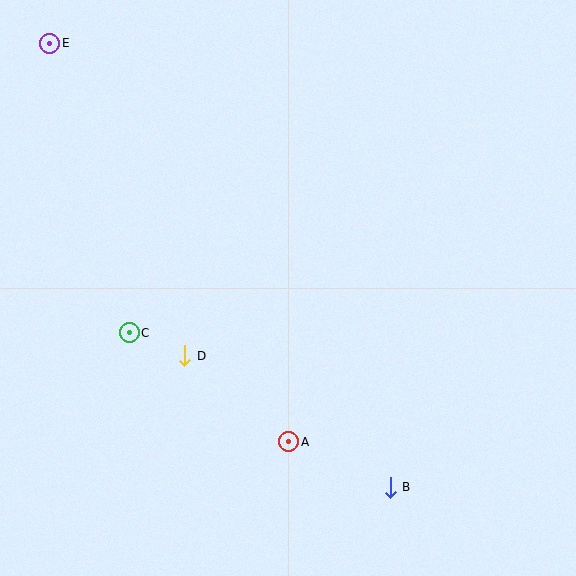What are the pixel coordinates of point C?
Point C is at (129, 333).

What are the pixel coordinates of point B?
Point B is at (390, 487).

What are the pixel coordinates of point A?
Point A is at (289, 442).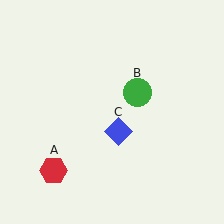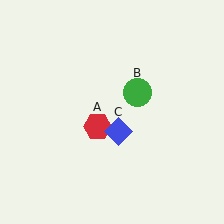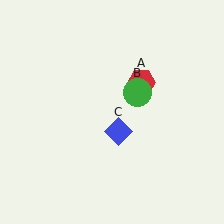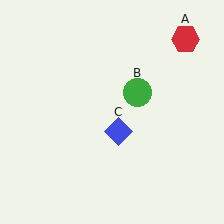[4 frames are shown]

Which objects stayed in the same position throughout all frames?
Green circle (object B) and blue diamond (object C) remained stationary.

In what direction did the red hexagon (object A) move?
The red hexagon (object A) moved up and to the right.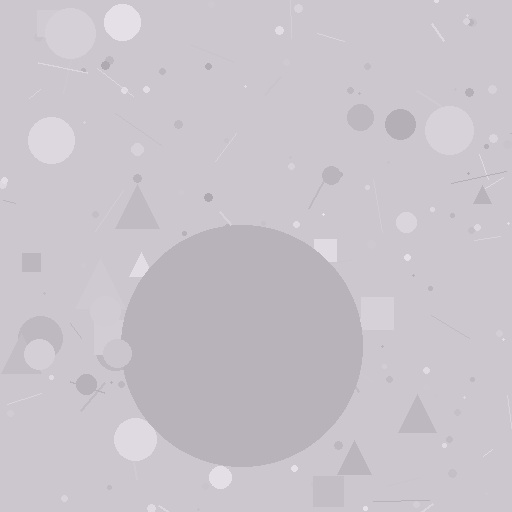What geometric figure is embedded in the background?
A circle is embedded in the background.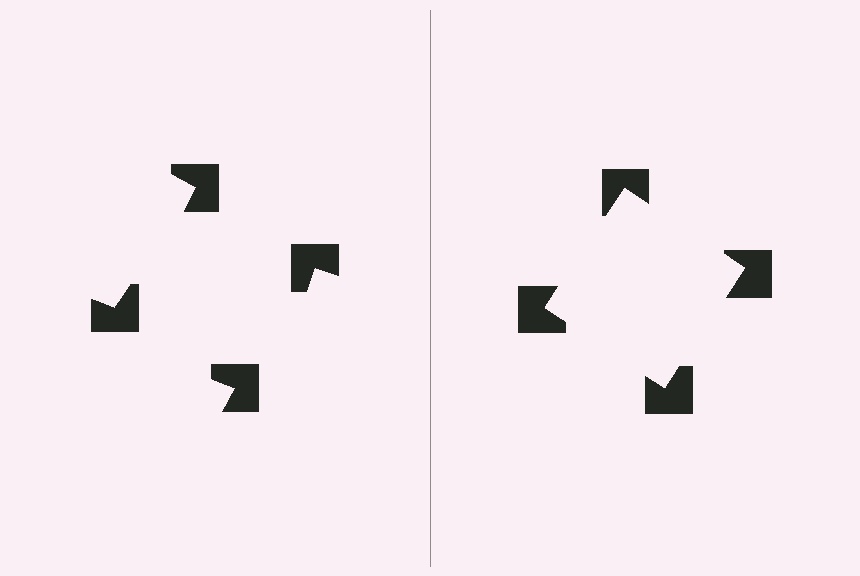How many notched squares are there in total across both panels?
8 — 4 on each side.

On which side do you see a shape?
An illusory square appears on the right side. On the left side the wedge cuts are rotated, so no coherent shape forms.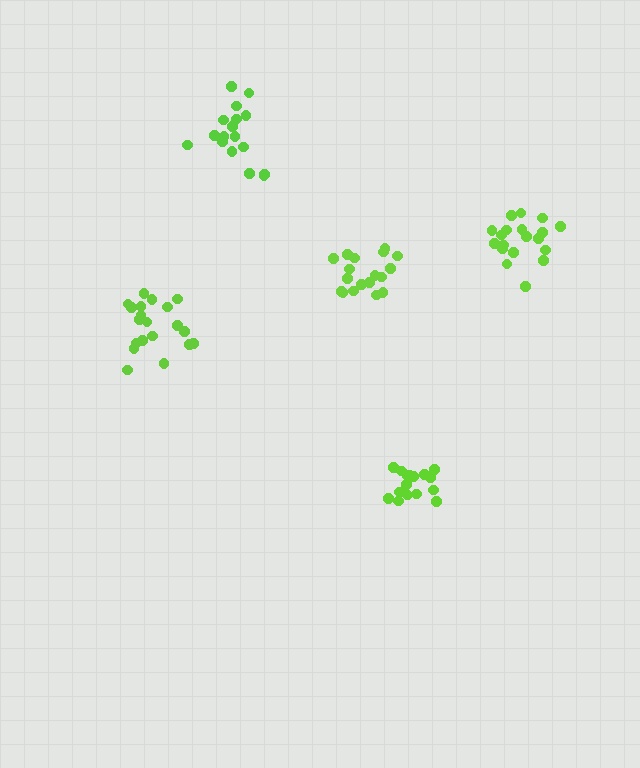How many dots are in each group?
Group 1: 18 dots, Group 2: 17 dots, Group 3: 17 dots, Group 4: 19 dots, Group 5: 20 dots (91 total).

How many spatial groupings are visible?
There are 5 spatial groupings.